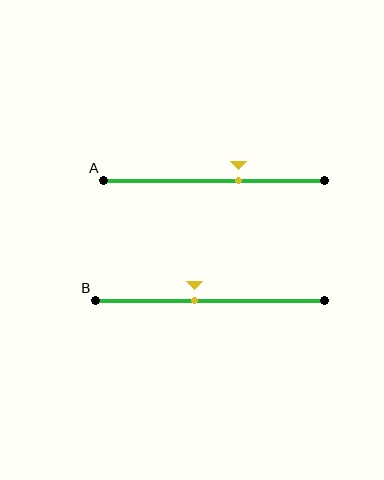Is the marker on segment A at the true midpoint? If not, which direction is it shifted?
No, the marker on segment A is shifted to the right by about 11% of the segment length.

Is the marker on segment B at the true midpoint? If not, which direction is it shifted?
No, the marker on segment B is shifted to the left by about 7% of the segment length.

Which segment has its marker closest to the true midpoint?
Segment B has its marker closest to the true midpoint.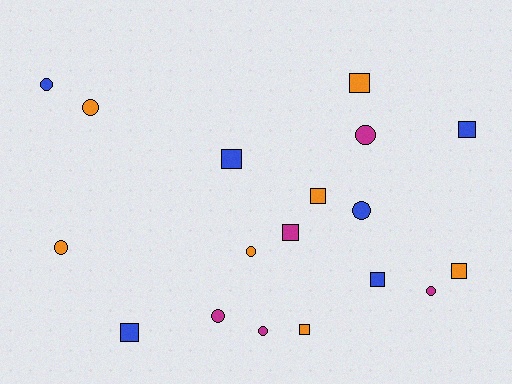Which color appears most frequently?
Orange, with 7 objects.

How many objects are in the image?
There are 18 objects.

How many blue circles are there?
There are 2 blue circles.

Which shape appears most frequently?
Circle, with 9 objects.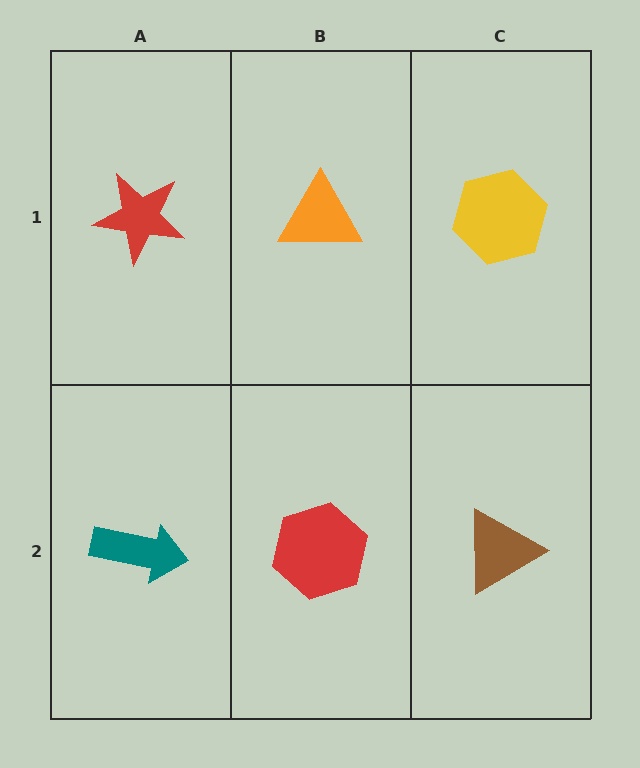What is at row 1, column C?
A yellow hexagon.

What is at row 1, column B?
An orange triangle.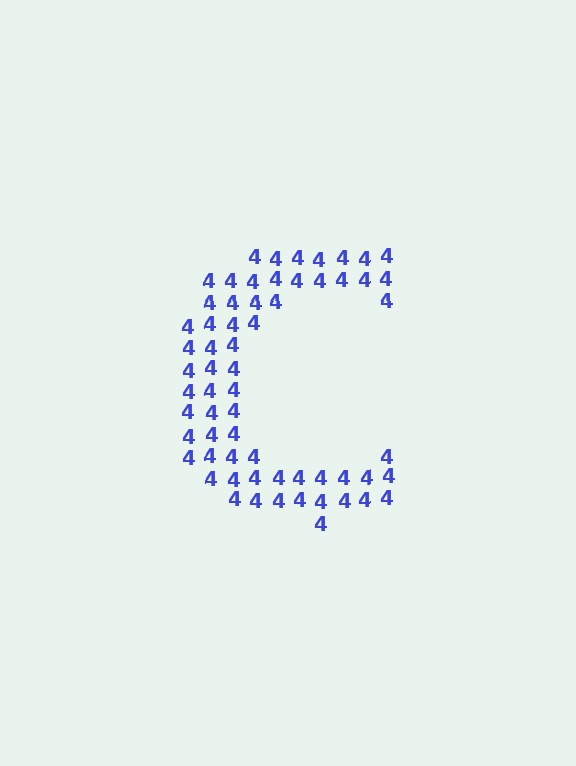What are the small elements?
The small elements are digit 4's.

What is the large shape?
The large shape is the letter C.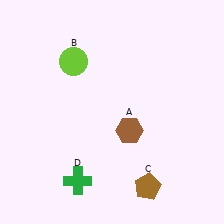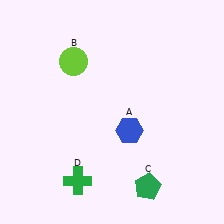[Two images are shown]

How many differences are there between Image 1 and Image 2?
There are 2 differences between the two images.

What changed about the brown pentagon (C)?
In Image 1, C is brown. In Image 2, it changed to green.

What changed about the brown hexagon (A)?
In Image 1, A is brown. In Image 2, it changed to blue.